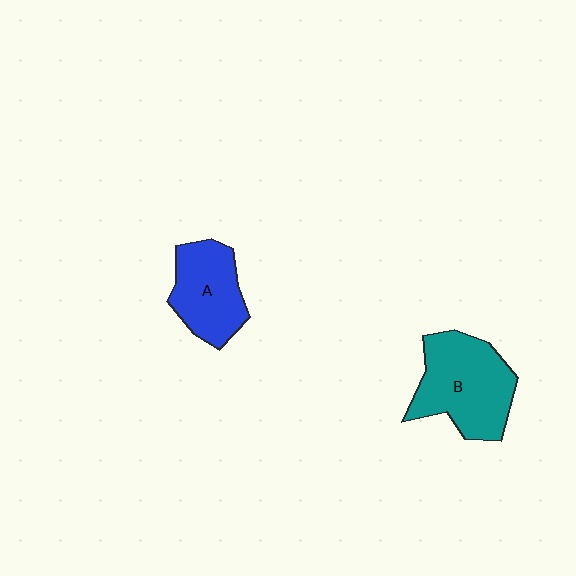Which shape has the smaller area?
Shape A (blue).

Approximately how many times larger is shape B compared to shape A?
Approximately 1.4 times.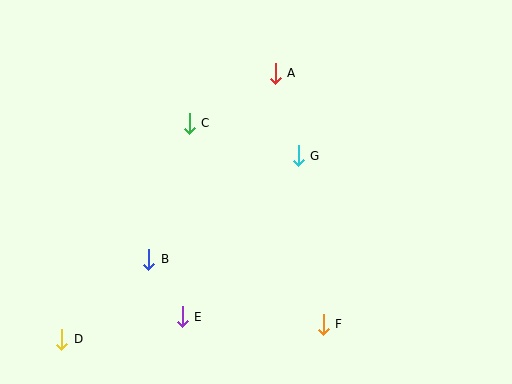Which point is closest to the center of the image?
Point G at (298, 156) is closest to the center.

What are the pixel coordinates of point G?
Point G is at (298, 156).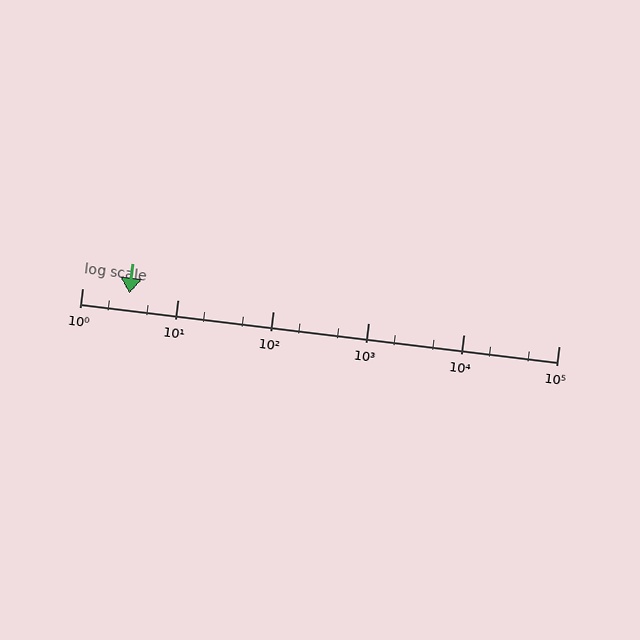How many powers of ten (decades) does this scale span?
The scale spans 5 decades, from 1 to 100000.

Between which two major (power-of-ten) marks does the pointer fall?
The pointer is between 1 and 10.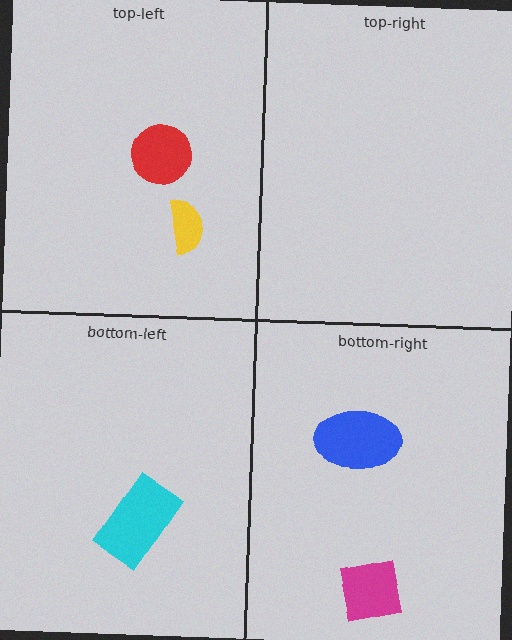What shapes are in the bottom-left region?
The cyan rectangle.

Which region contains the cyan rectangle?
The bottom-left region.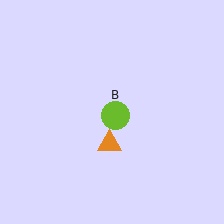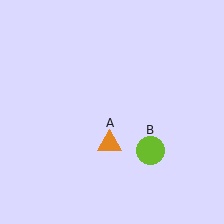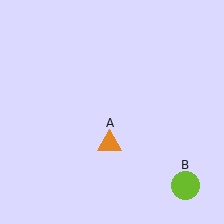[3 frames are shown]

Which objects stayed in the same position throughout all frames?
Orange triangle (object A) remained stationary.